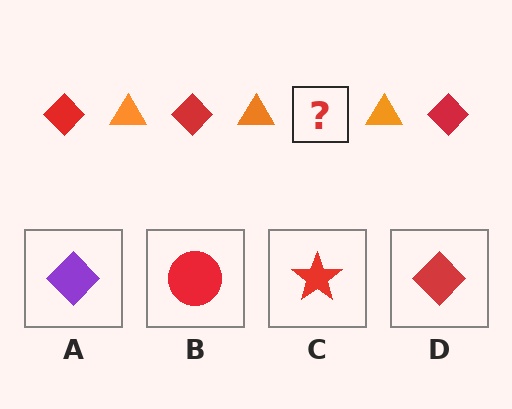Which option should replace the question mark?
Option D.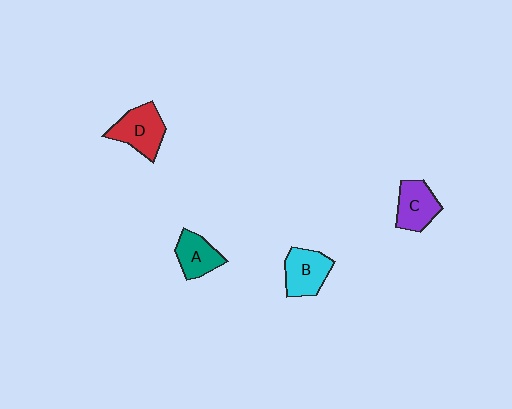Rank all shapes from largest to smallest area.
From largest to smallest: D (red), B (cyan), C (purple), A (teal).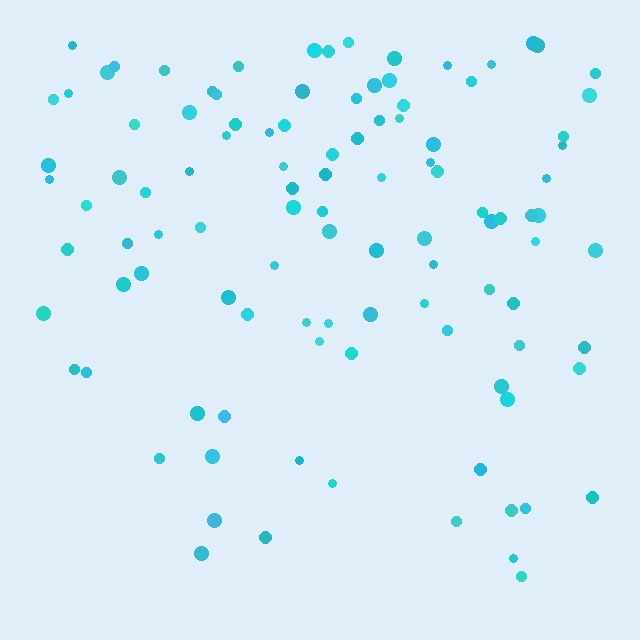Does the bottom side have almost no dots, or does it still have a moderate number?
Still a moderate number, just noticeably fewer than the top.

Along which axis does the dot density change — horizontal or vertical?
Vertical.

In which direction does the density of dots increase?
From bottom to top, with the top side densest.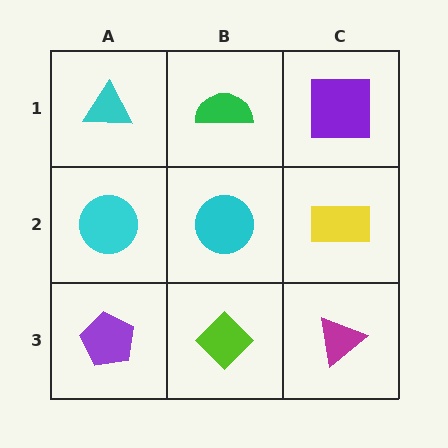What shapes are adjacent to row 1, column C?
A yellow rectangle (row 2, column C), a green semicircle (row 1, column B).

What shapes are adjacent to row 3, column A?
A cyan circle (row 2, column A), a lime diamond (row 3, column B).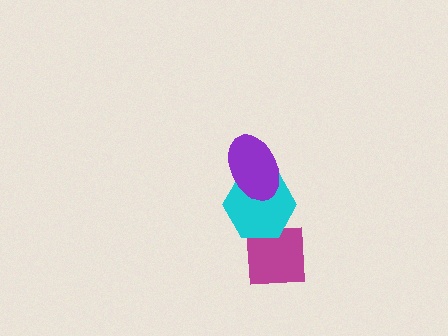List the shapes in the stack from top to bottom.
From top to bottom: the purple ellipse, the cyan hexagon, the magenta square.